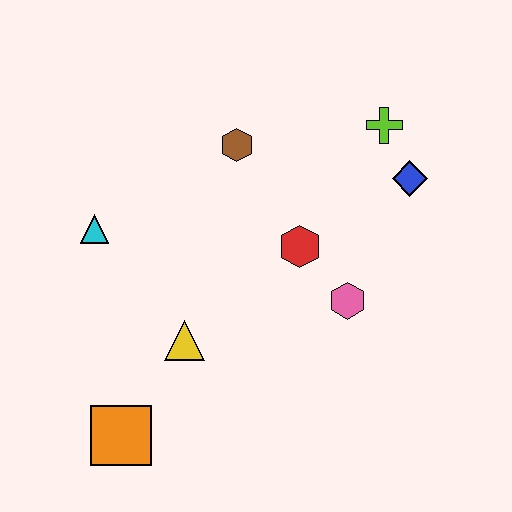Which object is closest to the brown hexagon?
The red hexagon is closest to the brown hexagon.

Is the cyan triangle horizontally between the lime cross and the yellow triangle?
No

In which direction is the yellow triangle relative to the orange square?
The yellow triangle is above the orange square.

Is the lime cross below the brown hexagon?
No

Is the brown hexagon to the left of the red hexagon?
Yes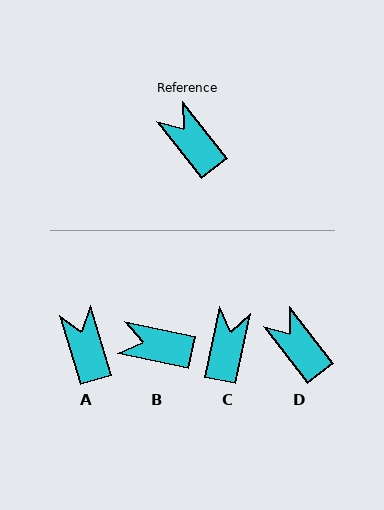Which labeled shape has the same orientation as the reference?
D.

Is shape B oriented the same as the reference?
No, it is off by about 40 degrees.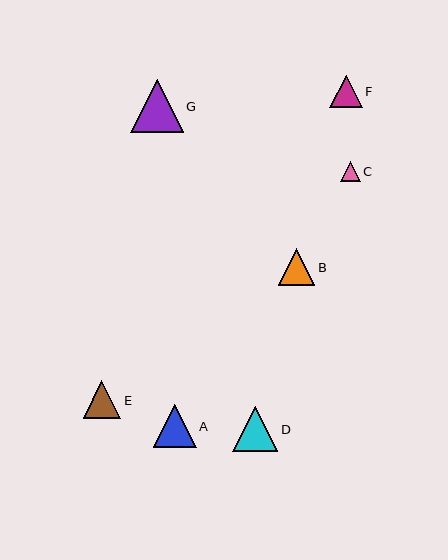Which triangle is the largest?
Triangle G is the largest with a size of approximately 53 pixels.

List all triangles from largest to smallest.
From largest to smallest: G, D, A, E, B, F, C.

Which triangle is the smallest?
Triangle C is the smallest with a size of approximately 20 pixels.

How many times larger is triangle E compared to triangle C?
Triangle E is approximately 1.9 times the size of triangle C.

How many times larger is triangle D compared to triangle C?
Triangle D is approximately 2.3 times the size of triangle C.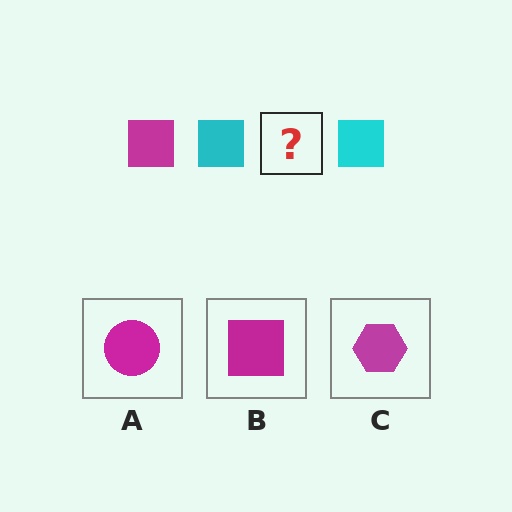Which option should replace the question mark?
Option B.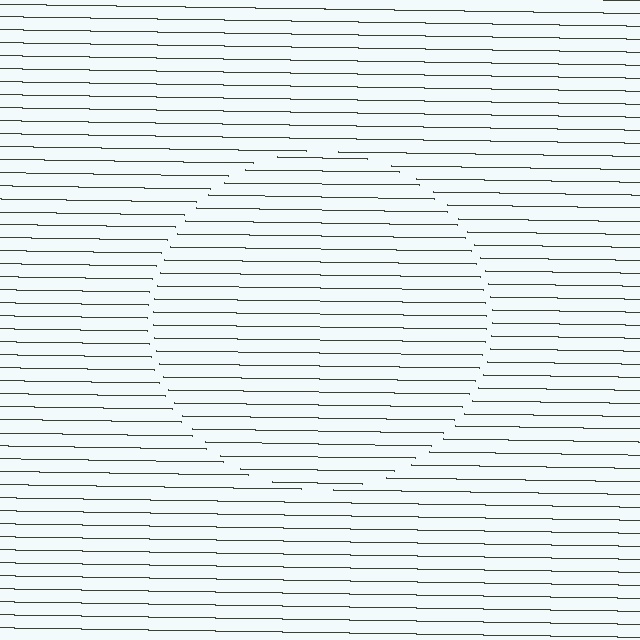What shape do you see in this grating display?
An illusory circle. The interior of the shape contains the same grating, shifted by half a period — the contour is defined by the phase discontinuity where line-ends from the inner and outer gratings abut.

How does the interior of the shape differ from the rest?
The interior of the shape contains the same grating, shifted by half a period — the contour is defined by the phase discontinuity where line-ends from the inner and outer gratings abut.